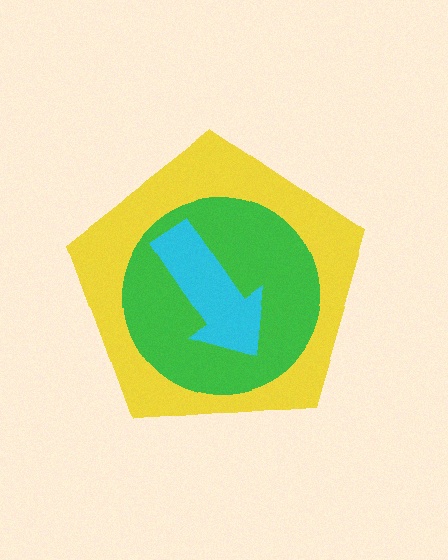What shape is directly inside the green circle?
The cyan arrow.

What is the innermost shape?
The cyan arrow.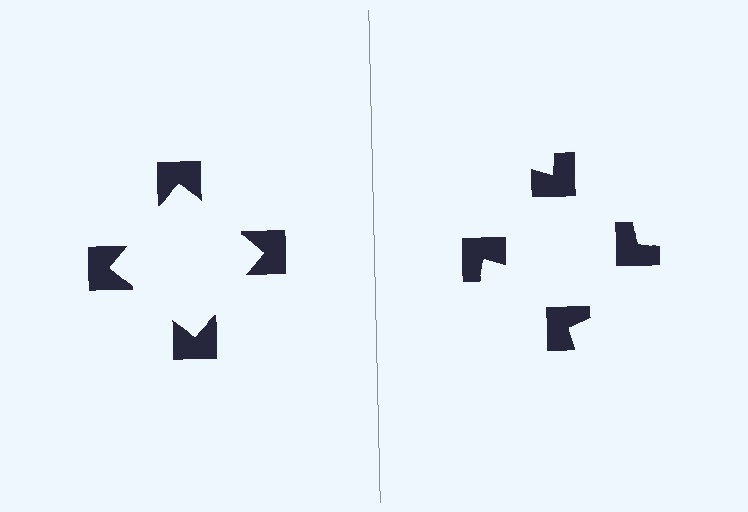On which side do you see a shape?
An illusory square appears on the left side. On the right side the wedge cuts are rotated, so no coherent shape forms.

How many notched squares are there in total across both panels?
8 — 4 on each side.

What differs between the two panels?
The notched squares are positioned identically on both sides; only the wedge orientations differ. On the left they align to a square; on the right they are misaligned.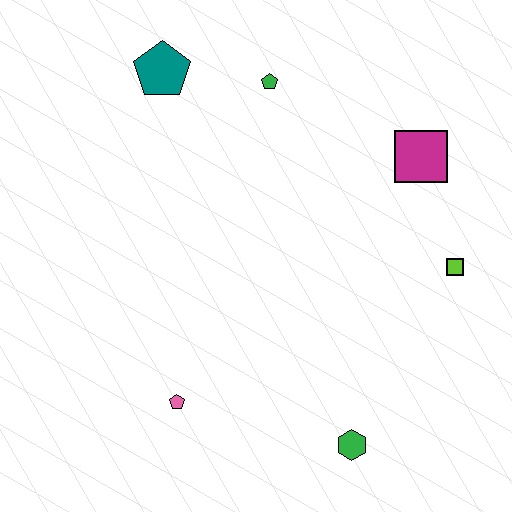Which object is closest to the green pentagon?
The teal pentagon is closest to the green pentagon.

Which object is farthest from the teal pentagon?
The green hexagon is farthest from the teal pentagon.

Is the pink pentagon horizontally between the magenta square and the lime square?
No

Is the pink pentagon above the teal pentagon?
No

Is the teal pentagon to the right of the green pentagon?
No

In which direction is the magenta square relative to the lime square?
The magenta square is above the lime square.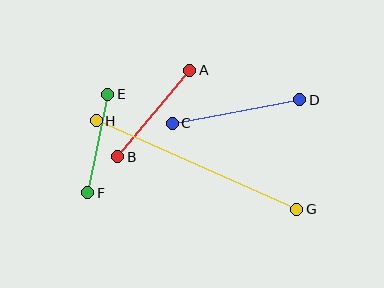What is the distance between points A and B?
The distance is approximately 113 pixels.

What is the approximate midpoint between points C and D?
The midpoint is at approximately (236, 112) pixels.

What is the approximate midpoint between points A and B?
The midpoint is at approximately (154, 114) pixels.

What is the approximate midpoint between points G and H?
The midpoint is at approximately (197, 165) pixels.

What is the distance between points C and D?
The distance is approximately 129 pixels.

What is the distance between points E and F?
The distance is approximately 101 pixels.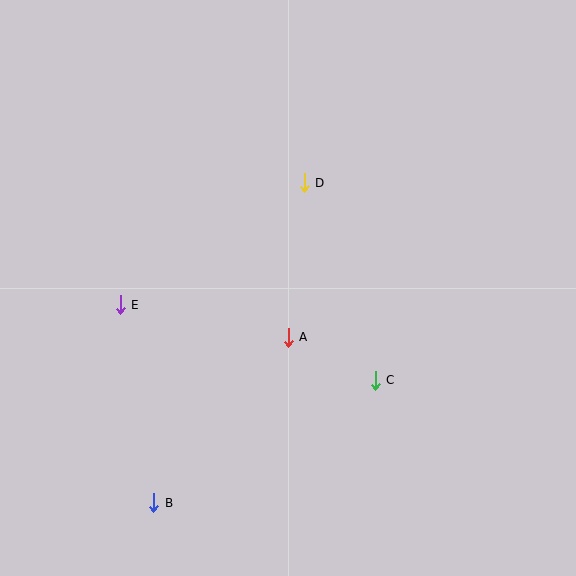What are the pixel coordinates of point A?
Point A is at (288, 337).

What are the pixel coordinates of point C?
Point C is at (375, 380).